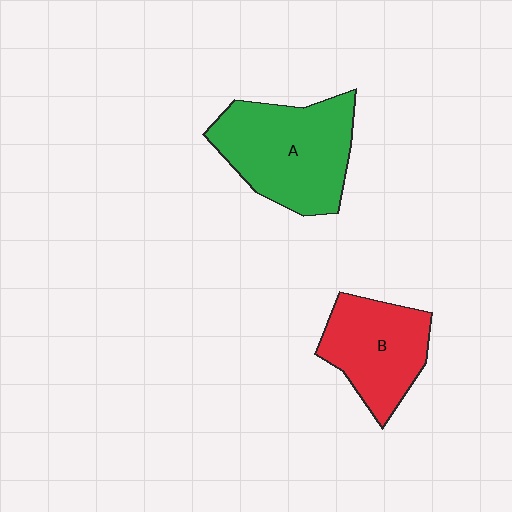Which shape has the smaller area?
Shape B (red).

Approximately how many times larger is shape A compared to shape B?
Approximately 1.4 times.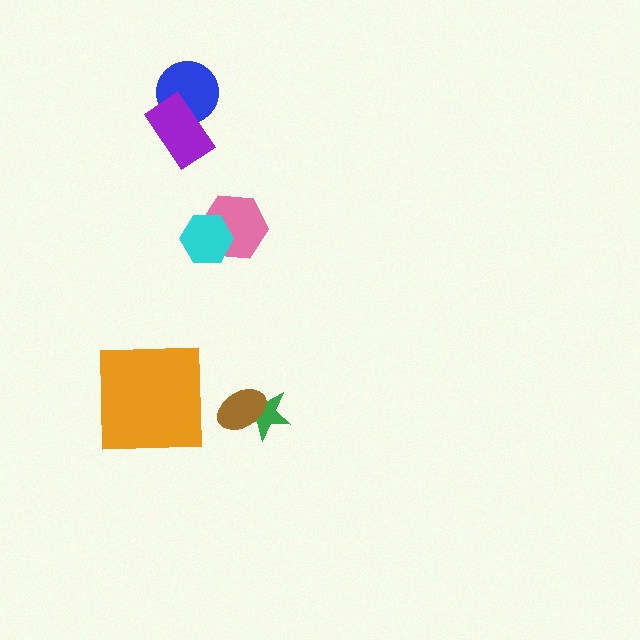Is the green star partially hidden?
Yes, it is partially covered by another shape.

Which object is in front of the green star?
The brown ellipse is in front of the green star.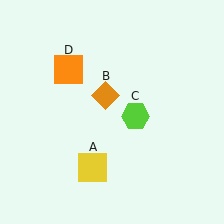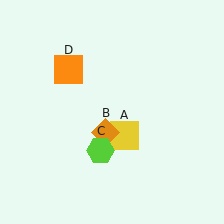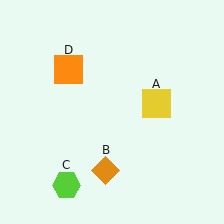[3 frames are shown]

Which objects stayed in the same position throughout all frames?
Orange square (object D) remained stationary.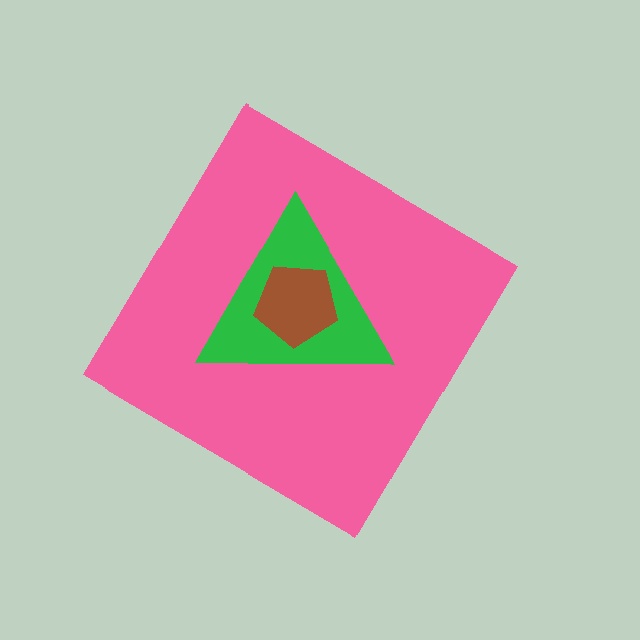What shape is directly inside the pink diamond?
The green triangle.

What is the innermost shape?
The brown pentagon.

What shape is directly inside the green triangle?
The brown pentagon.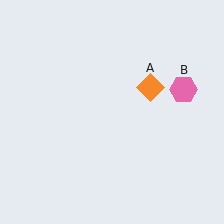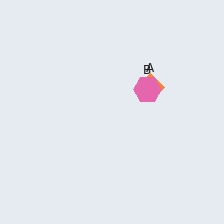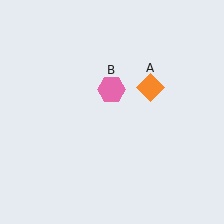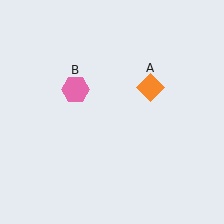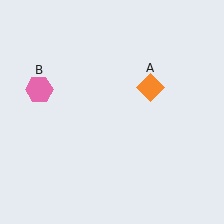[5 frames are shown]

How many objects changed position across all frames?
1 object changed position: pink hexagon (object B).